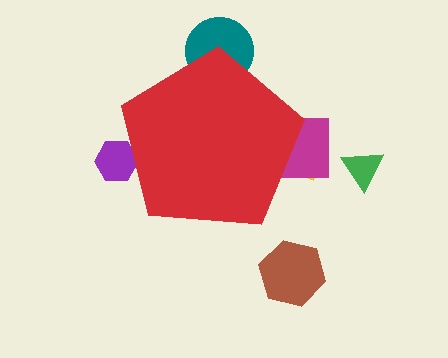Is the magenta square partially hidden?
Yes, the magenta square is partially hidden behind the red pentagon.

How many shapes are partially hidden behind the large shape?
4 shapes are partially hidden.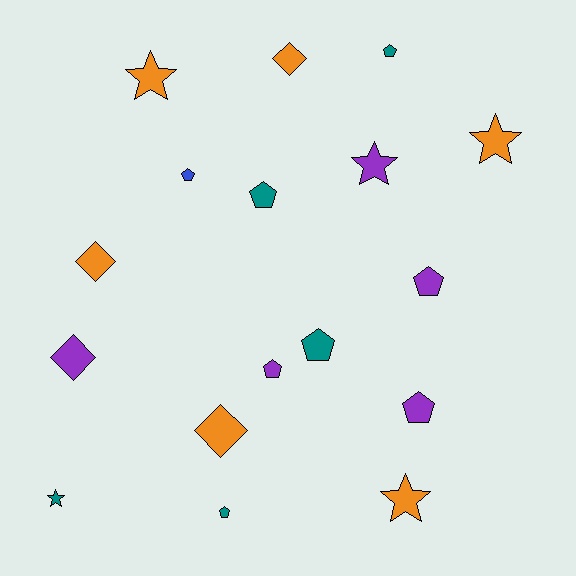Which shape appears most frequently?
Pentagon, with 8 objects.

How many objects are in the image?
There are 17 objects.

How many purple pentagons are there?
There are 3 purple pentagons.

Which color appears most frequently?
Orange, with 6 objects.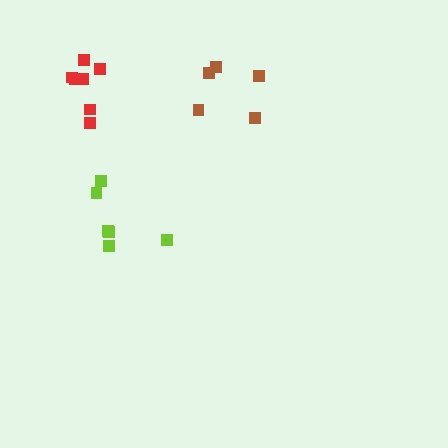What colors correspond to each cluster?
The clusters are colored: brown, red, lime.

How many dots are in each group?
Group 1: 5 dots, Group 2: 7 dots, Group 3: 6 dots (18 total).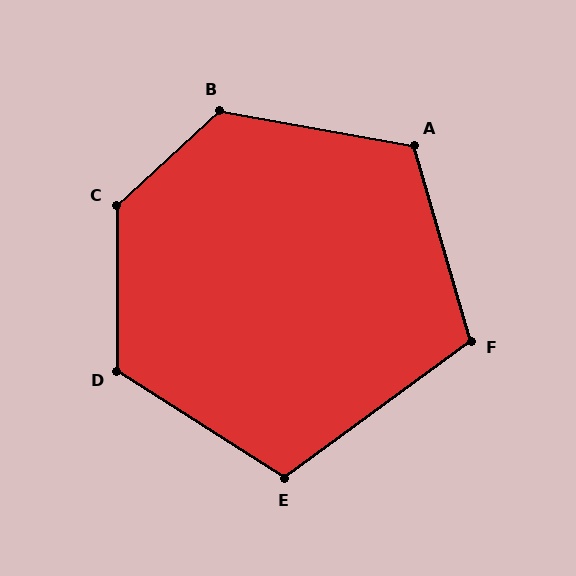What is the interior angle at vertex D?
Approximately 123 degrees (obtuse).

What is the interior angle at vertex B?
Approximately 127 degrees (obtuse).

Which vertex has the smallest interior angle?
F, at approximately 110 degrees.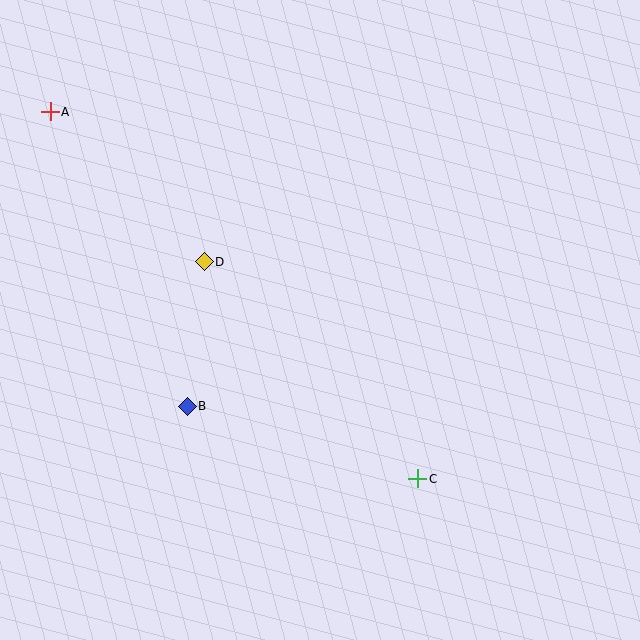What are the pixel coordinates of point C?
Point C is at (418, 479).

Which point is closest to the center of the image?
Point D at (204, 262) is closest to the center.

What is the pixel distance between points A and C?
The distance between A and C is 519 pixels.